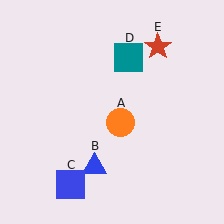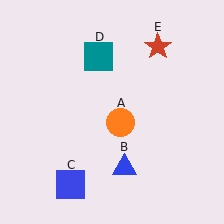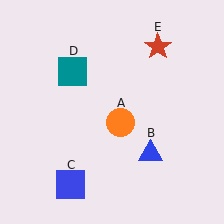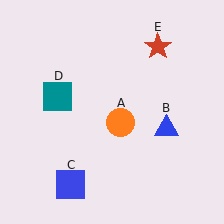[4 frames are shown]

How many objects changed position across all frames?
2 objects changed position: blue triangle (object B), teal square (object D).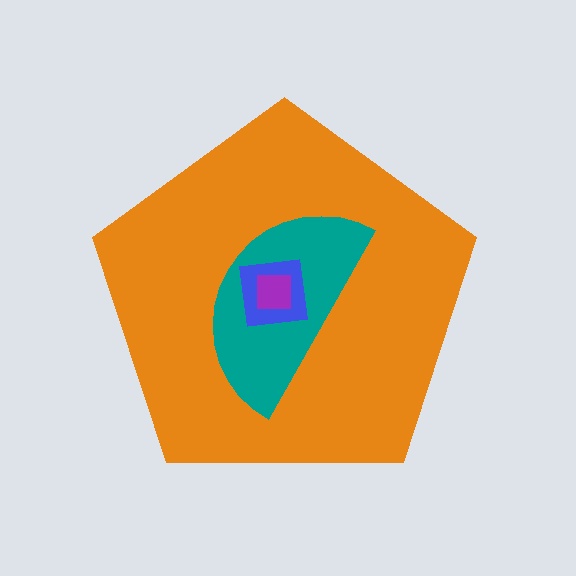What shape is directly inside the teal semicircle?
The blue square.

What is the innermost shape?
The purple square.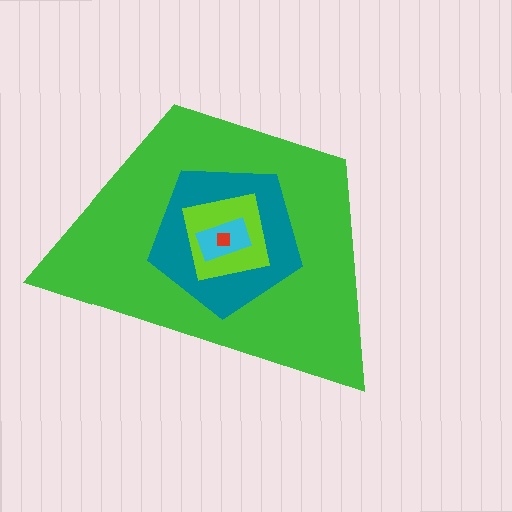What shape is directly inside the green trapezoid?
The teal pentagon.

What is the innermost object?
The red square.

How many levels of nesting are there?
5.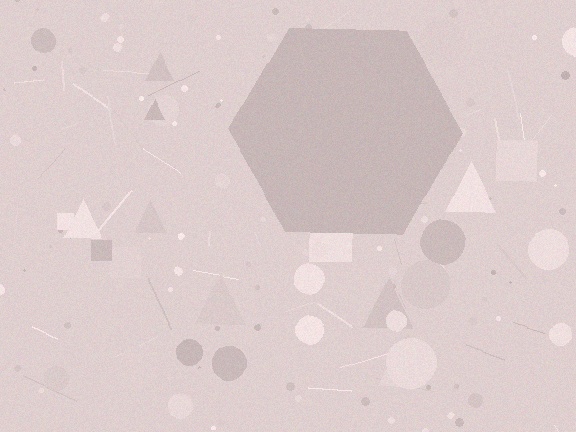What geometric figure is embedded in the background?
A hexagon is embedded in the background.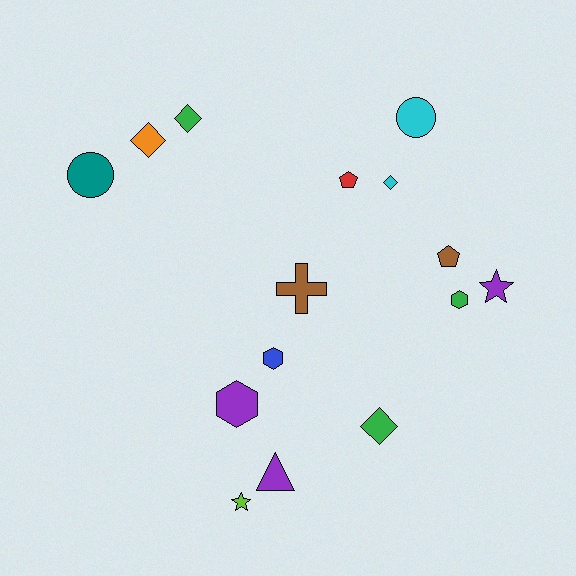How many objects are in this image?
There are 15 objects.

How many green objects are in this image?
There are 3 green objects.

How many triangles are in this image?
There is 1 triangle.